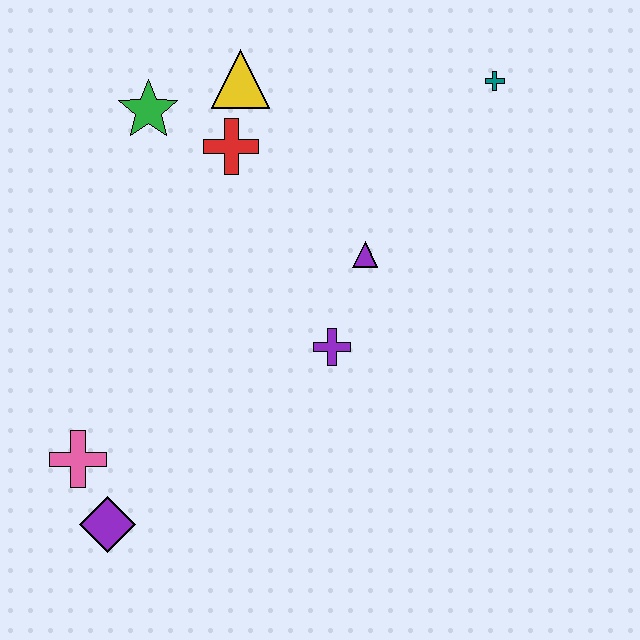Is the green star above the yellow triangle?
No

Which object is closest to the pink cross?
The purple diamond is closest to the pink cross.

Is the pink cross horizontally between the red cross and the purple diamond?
No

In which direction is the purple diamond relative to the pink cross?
The purple diamond is below the pink cross.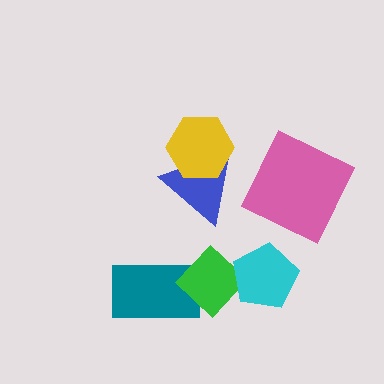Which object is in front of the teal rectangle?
The green diamond is in front of the teal rectangle.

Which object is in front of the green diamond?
The cyan pentagon is in front of the green diamond.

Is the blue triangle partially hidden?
Yes, it is partially covered by another shape.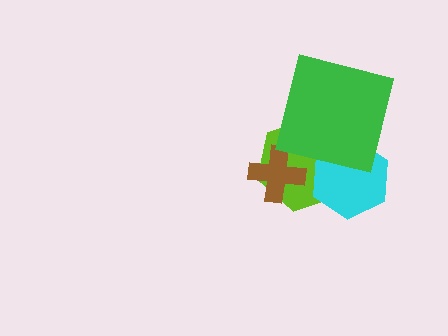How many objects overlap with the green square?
2 objects overlap with the green square.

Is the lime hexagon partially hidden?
Yes, it is partially covered by another shape.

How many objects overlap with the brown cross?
1 object overlaps with the brown cross.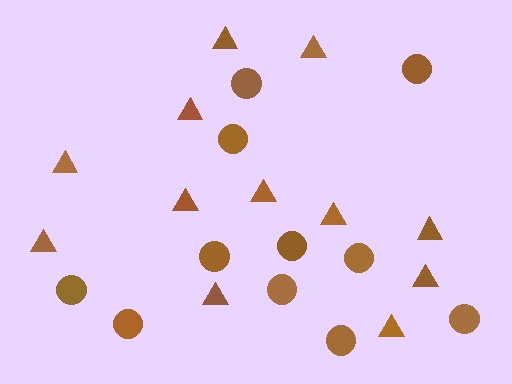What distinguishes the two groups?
There are 2 groups: one group of circles (11) and one group of triangles (12).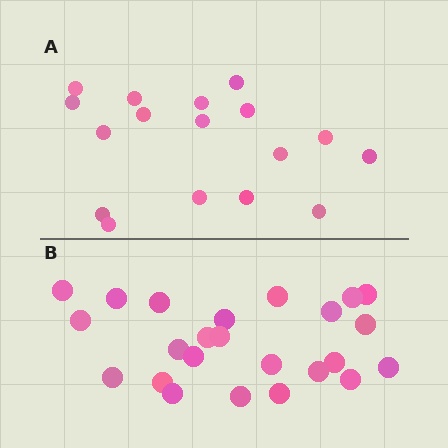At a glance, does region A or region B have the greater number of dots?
Region B (the bottom region) has more dots.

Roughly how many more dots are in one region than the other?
Region B has roughly 8 or so more dots than region A.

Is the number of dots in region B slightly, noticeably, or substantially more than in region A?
Region B has noticeably more, but not dramatically so. The ratio is roughly 1.4 to 1.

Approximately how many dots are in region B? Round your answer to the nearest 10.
About 20 dots. (The exact count is 24, which rounds to 20.)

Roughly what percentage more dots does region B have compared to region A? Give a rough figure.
About 40% more.